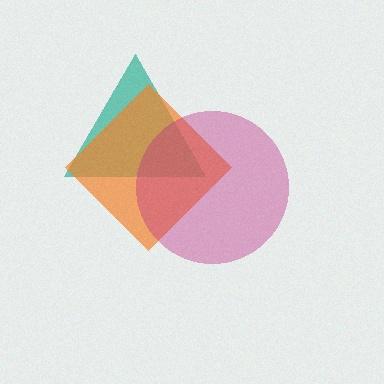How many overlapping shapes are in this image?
There are 3 overlapping shapes in the image.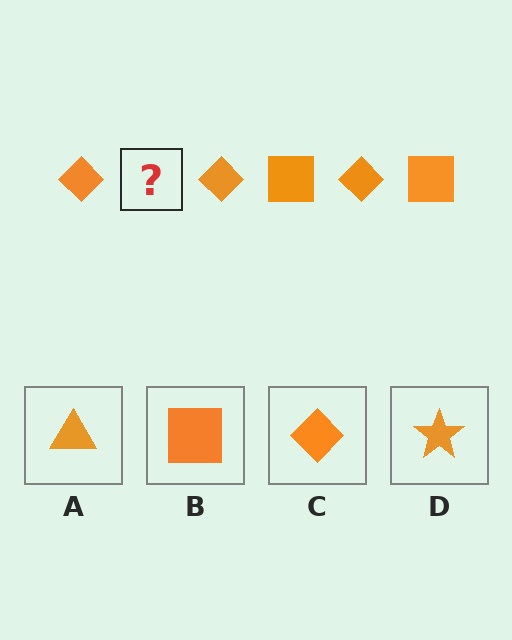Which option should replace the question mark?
Option B.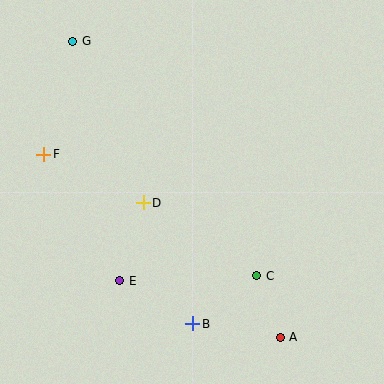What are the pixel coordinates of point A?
Point A is at (280, 337).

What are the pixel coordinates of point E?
Point E is at (120, 281).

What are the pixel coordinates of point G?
Point G is at (73, 41).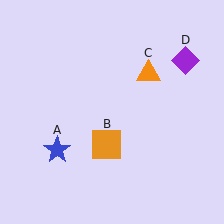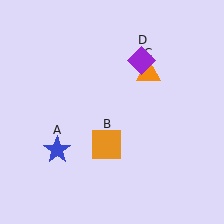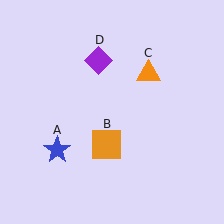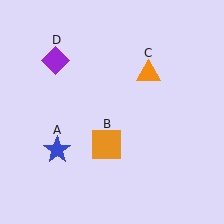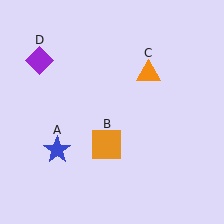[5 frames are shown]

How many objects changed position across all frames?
1 object changed position: purple diamond (object D).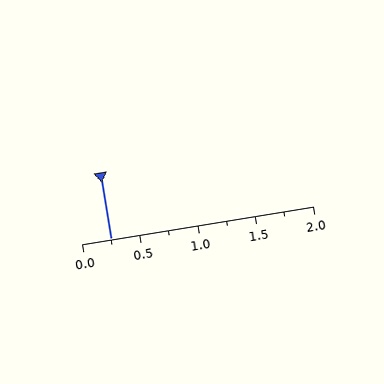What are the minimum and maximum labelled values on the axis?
The axis runs from 0.0 to 2.0.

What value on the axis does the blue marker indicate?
The marker indicates approximately 0.25.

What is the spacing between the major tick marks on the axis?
The major ticks are spaced 0.5 apart.